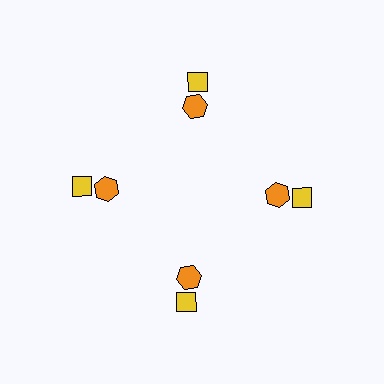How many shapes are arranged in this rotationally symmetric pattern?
There are 8 shapes, arranged in 4 groups of 2.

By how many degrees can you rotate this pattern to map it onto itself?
The pattern maps onto itself every 90 degrees of rotation.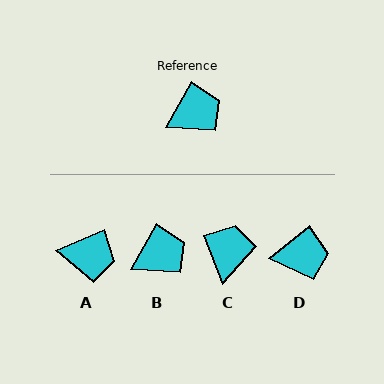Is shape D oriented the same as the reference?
No, it is off by about 22 degrees.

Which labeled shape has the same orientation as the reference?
B.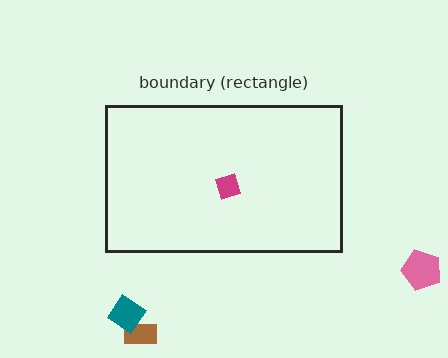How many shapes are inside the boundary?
1 inside, 3 outside.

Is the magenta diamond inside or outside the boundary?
Inside.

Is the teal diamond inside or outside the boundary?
Outside.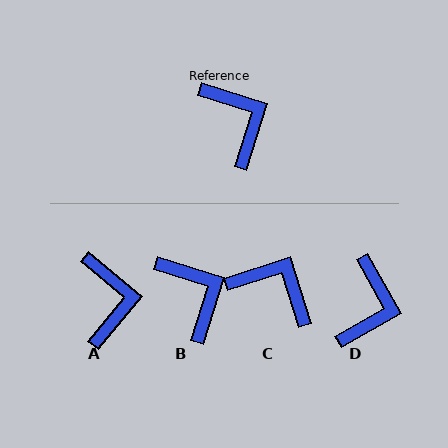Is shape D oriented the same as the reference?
No, it is off by about 43 degrees.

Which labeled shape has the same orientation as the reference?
B.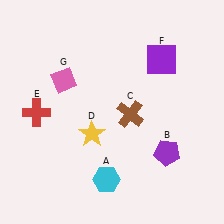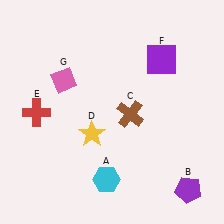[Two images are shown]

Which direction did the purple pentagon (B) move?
The purple pentagon (B) moved down.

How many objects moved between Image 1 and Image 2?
1 object moved between the two images.